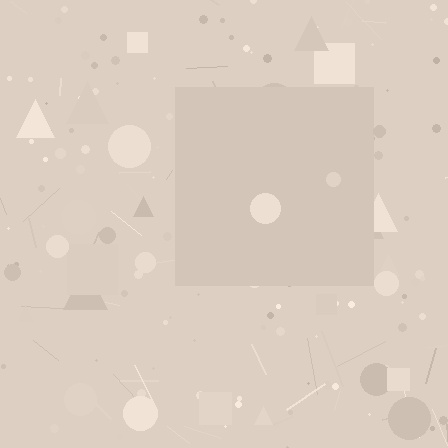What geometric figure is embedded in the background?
A square is embedded in the background.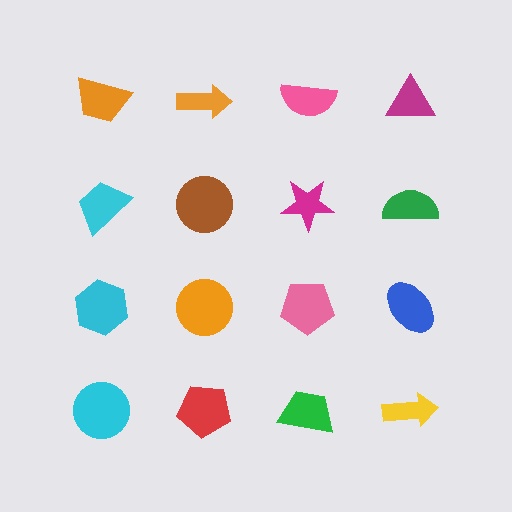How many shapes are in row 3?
4 shapes.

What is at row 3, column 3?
A pink pentagon.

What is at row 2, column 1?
A cyan trapezoid.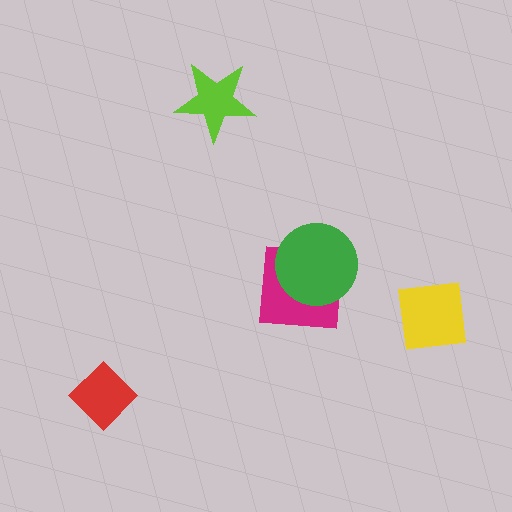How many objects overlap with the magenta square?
1 object overlaps with the magenta square.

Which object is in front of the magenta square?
The green circle is in front of the magenta square.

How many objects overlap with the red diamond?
0 objects overlap with the red diamond.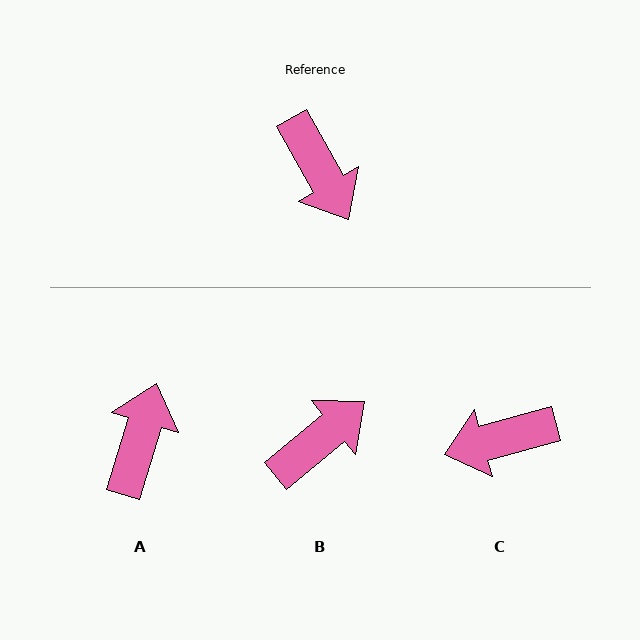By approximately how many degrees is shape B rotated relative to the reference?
Approximately 100 degrees counter-clockwise.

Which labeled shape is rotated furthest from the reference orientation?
A, about 134 degrees away.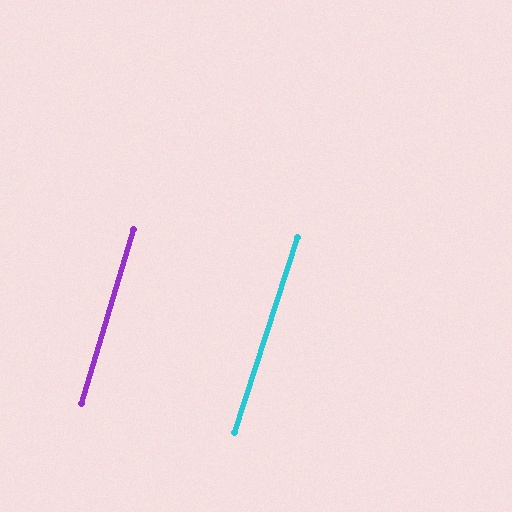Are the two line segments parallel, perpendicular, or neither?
Parallel — their directions differ by only 1.4°.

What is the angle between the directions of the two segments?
Approximately 1 degree.